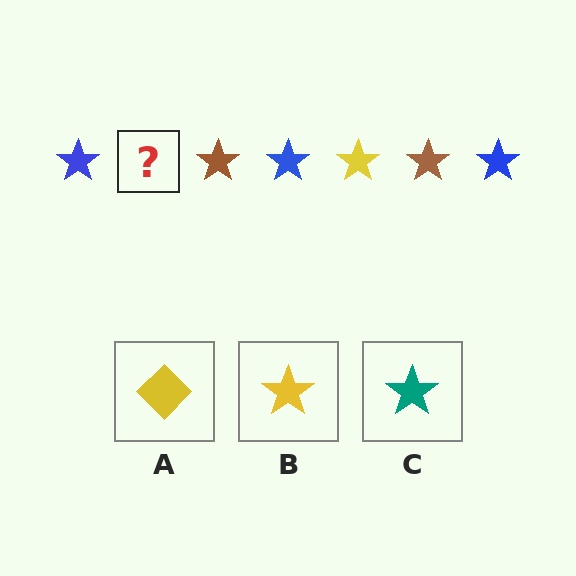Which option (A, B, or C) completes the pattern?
B.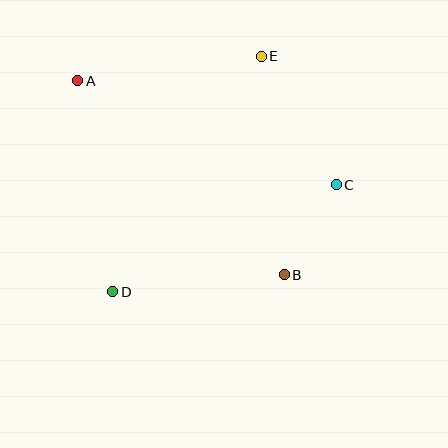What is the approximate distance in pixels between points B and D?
The distance between B and D is approximately 172 pixels.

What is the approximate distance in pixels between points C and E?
The distance between C and E is approximately 149 pixels.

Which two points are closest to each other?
Points B and C are closest to each other.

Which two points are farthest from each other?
Points A and B are farthest from each other.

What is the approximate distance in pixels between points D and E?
The distance between D and E is approximately 278 pixels.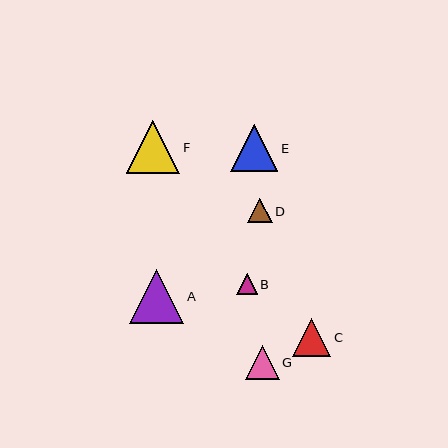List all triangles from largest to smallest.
From largest to smallest: A, F, E, C, G, D, B.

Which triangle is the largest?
Triangle A is the largest with a size of approximately 54 pixels.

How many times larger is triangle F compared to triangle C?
Triangle F is approximately 1.4 times the size of triangle C.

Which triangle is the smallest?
Triangle B is the smallest with a size of approximately 20 pixels.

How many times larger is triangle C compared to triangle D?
Triangle C is approximately 1.5 times the size of triangle D.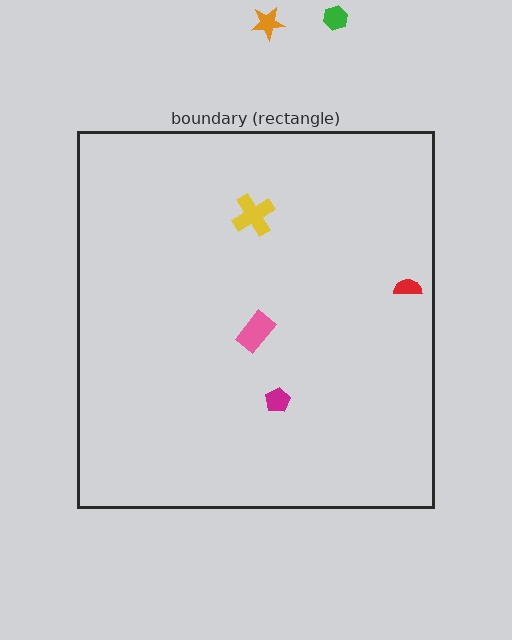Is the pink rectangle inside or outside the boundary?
Inside.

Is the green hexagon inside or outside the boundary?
Outside.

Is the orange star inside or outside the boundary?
Outside.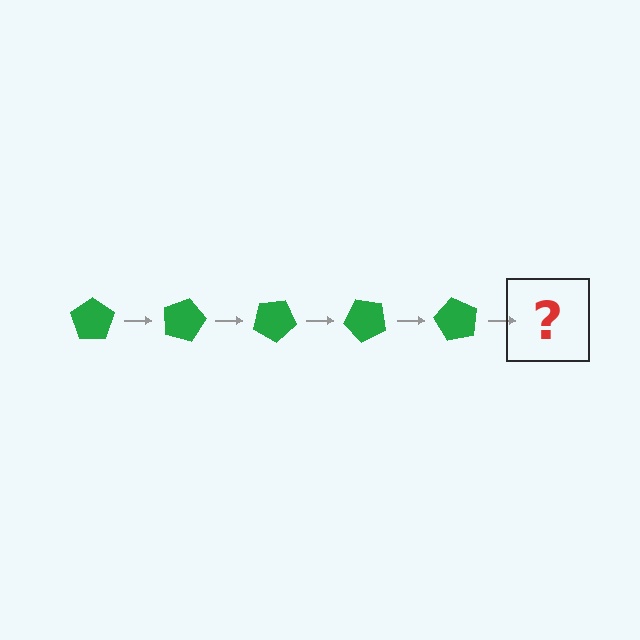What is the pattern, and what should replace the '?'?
The pattern is that the pentagon rotates 15 degrees each step. The '?' should be a green pentagon rotated 75 degrees.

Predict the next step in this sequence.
The next step is a green pentagon rotated 75 degrees.